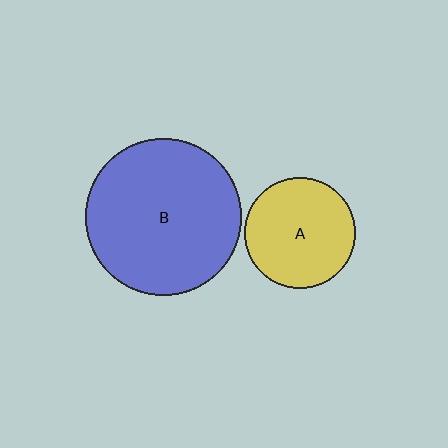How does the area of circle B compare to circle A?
Approximately 2.0 times.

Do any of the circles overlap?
No, none of the circles overlap.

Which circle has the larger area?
Circle B (blue).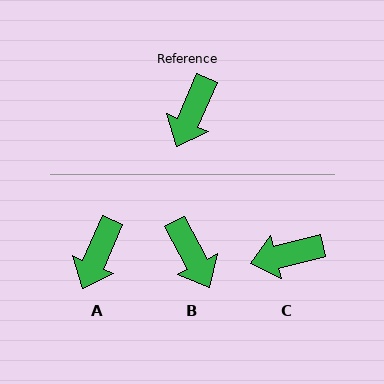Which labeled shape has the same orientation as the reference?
A.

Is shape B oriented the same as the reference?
No, it is off by about 52 degrees.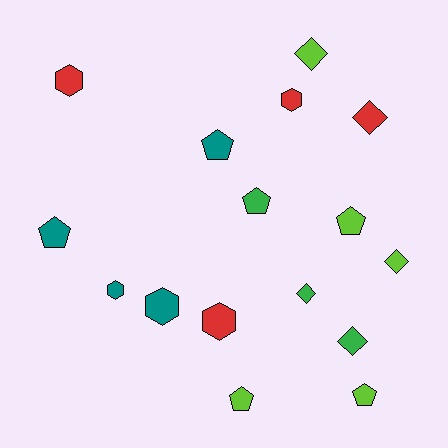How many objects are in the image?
There are 16 objects.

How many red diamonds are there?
There is 1 red diamond.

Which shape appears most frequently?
Pentagon, with 6 objects.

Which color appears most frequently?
Lime, with 5 objects.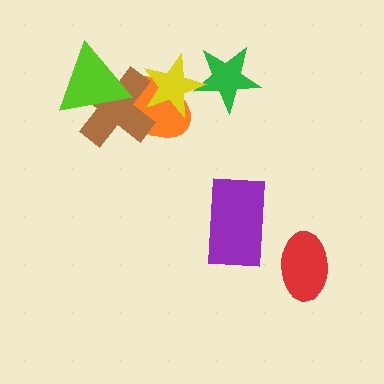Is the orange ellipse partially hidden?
Yes, it is partially covered by another shape.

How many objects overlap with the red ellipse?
0 objects overlap with the red ellipse.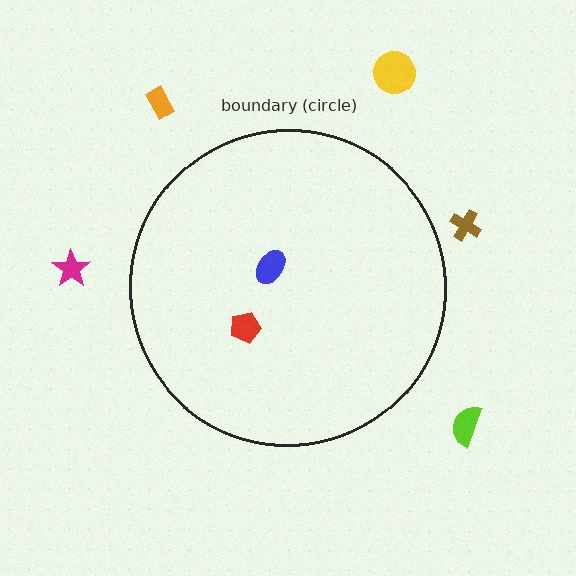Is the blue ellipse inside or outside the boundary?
Inside.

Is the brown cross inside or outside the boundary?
Outside.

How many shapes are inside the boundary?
2 inside, 5 outside.